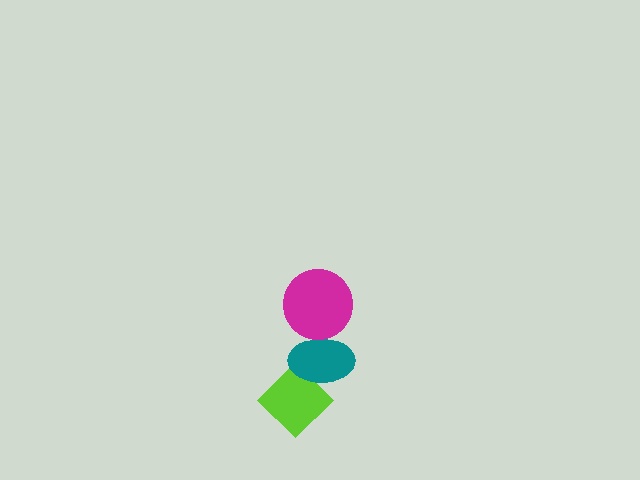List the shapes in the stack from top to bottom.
From top to bottom: the magenta circle, the teal ellipse, the lime diamond.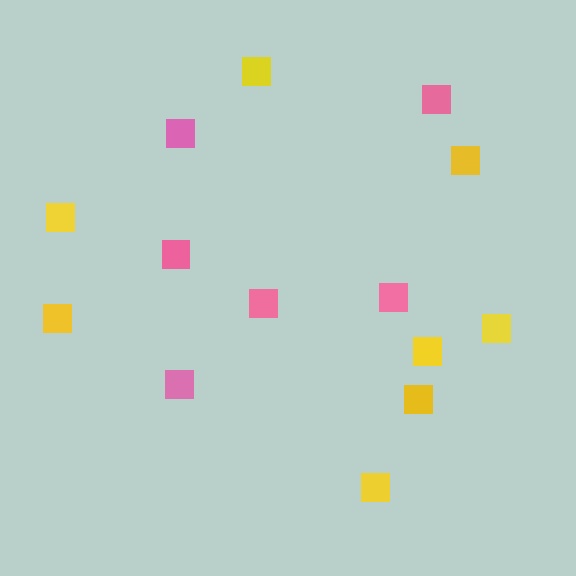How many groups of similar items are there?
There are 2 groups: one group of pink squares (6) and one group of yellow squares (8).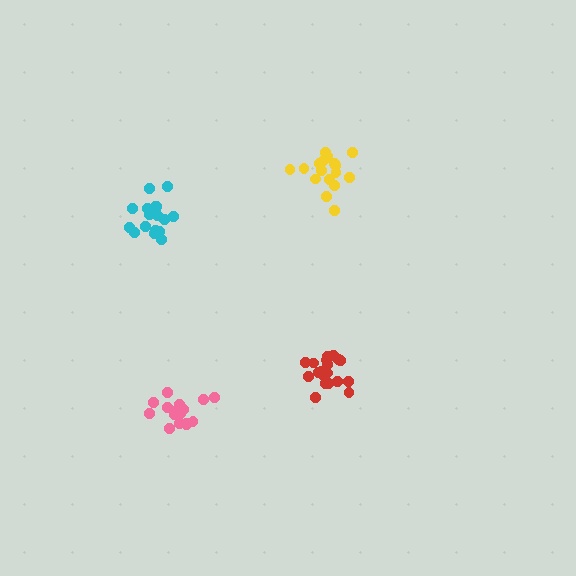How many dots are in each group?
Group 1: 17 dots, Group 2: 20 dots, Group 3: 17 dots, Group 4: 18 dots (72 total).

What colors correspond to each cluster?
The clusters are colored: yellow, red, pink, cyan.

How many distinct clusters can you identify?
There are 4 distinct clusters.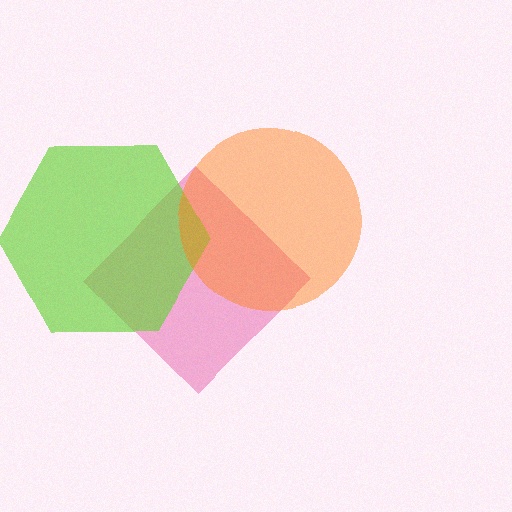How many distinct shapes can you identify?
There are 3 distinct shapes: a pink diamond, a lime hexagon, an orange circle.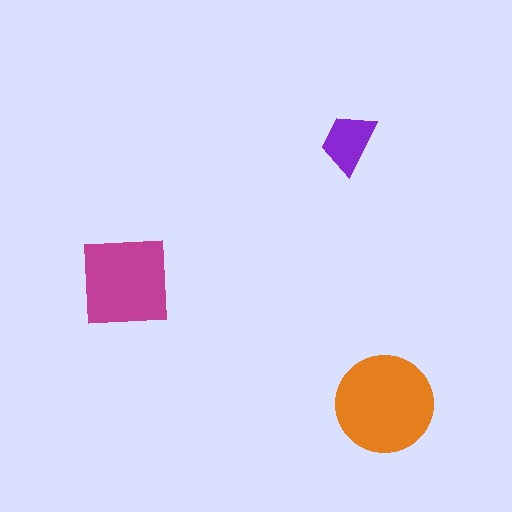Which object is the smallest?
The purple trapezoid.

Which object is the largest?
The orange circle.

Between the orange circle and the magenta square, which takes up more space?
The orange circle.